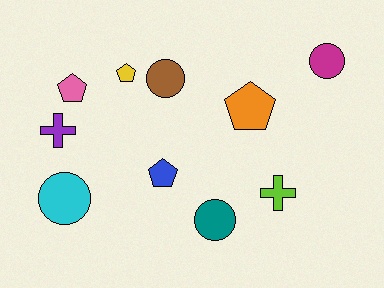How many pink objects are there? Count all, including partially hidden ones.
There is 1 pink object.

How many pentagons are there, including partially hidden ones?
There are 4 pentagons.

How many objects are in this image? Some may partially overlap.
There are 10 objects.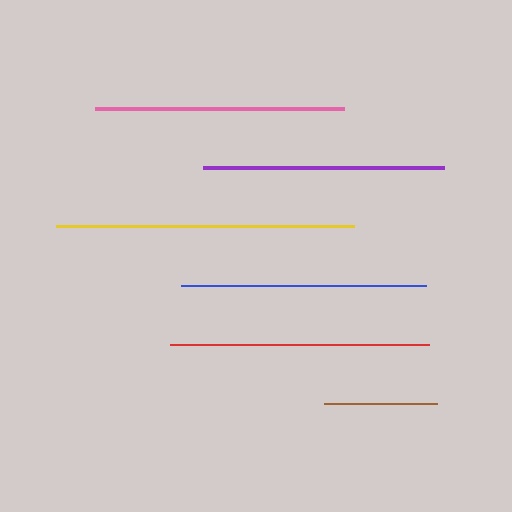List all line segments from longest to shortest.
From longest to shortest: yellow, red, pink, blue, purple, brown.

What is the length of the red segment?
The red segment is approximately 259 pixels long.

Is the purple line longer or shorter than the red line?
The red line is longer than the purple line.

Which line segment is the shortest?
The brown line is the shortest at approximately 113 pixels.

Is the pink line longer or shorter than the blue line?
The pink line is longer than the blue line.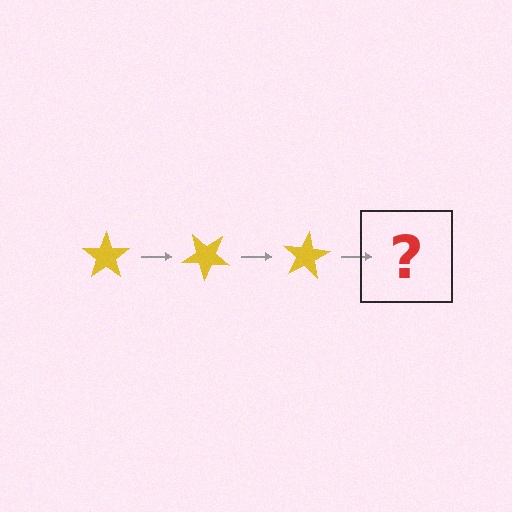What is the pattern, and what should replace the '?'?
The pattern is that the star rotates 40 degrees each step. The '?' should be a yellow star rotated 120 degrees.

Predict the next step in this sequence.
The next step is a yellow star rotated 120 degrees.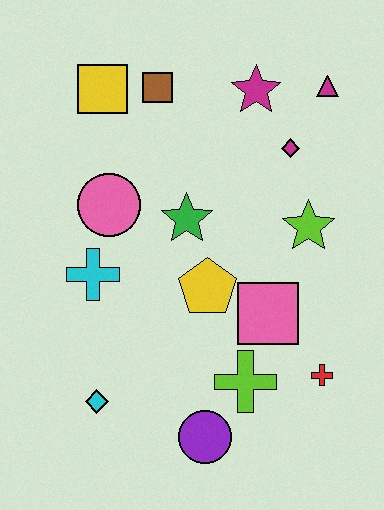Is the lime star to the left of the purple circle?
No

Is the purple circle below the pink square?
Yes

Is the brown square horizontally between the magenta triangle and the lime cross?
No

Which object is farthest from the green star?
The purple circle is farthest from the green star.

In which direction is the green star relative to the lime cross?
The green star is above the lime cross.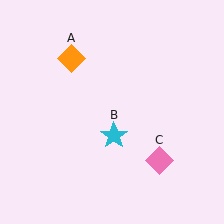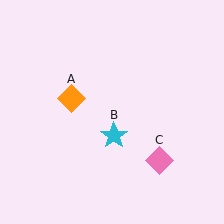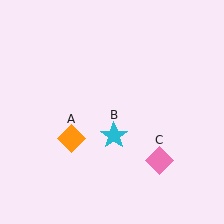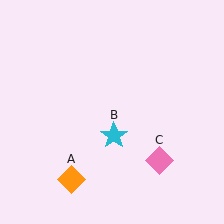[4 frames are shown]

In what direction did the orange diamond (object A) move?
The orange diamond (object A) moved down.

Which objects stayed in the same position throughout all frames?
Cyan star (object B) and pink diamond (object C) remained stationary.